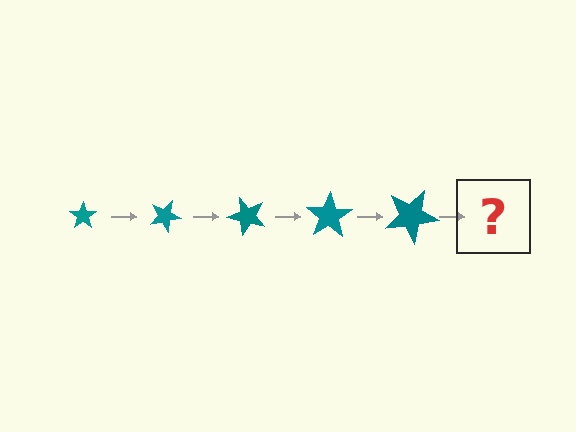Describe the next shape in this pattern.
It should be a star, larger than the previous one and rotated 125 degrees from the start.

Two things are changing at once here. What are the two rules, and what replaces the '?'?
The two rules are that the star grows larger each step and it rotates 25 degrees each step. The '?' should be a star, larger than the previous one and rotated 125 degrees from the start.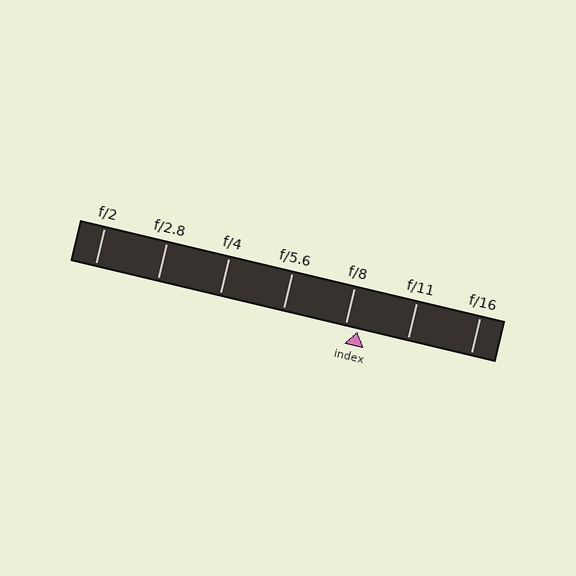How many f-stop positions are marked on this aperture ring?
There are 7 f-stop positions marked.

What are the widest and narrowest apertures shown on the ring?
The widest aperture shown is f/2 and the narrowest is f/16.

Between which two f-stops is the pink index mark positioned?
The index mark is between f/8 and f/11.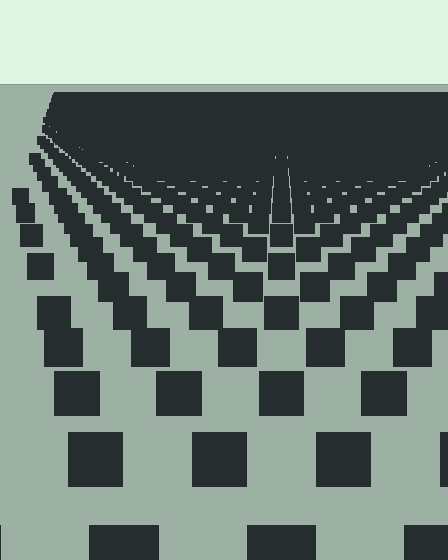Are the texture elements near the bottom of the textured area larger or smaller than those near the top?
Larger. Near the bottom, elements are closer to the viewer and appear at a bigger on-screen size.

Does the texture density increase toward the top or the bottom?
Density increases toward the top.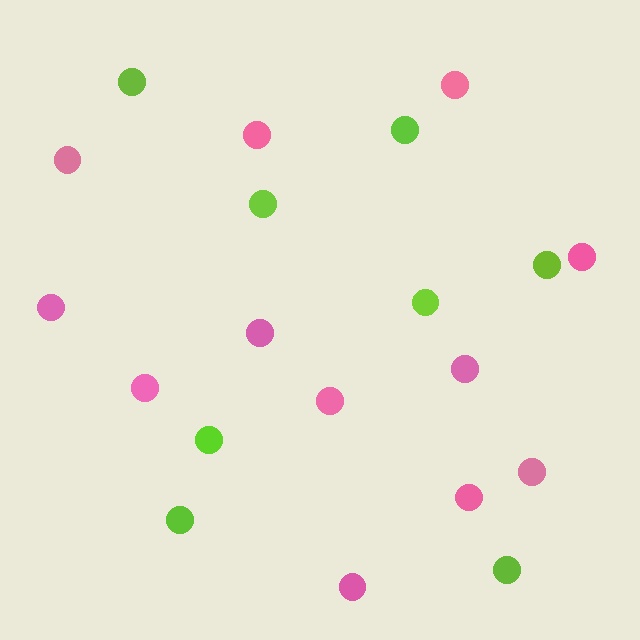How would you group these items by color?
There are 2 groups: one group of pink circles (12) and one group of lime circles (8).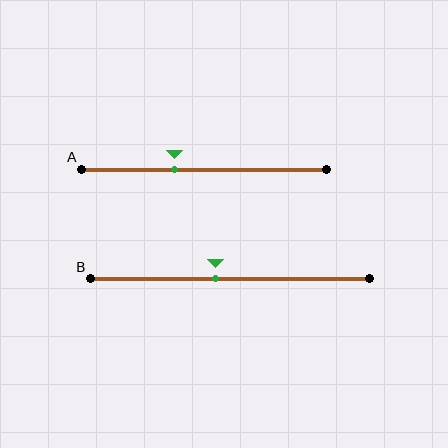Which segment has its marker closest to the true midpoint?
Segment B has its marker closest to the true midpoint.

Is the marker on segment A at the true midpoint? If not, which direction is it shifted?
No, the marker on segment A is shifted to the left by about 12% of the segment length.